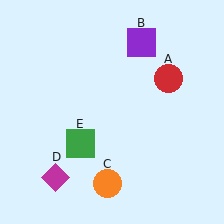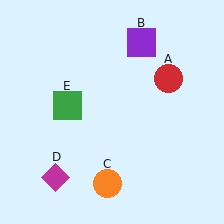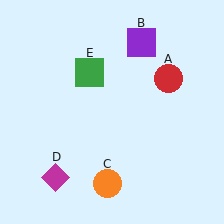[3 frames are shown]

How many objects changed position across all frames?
1 object changed position: green square (object E).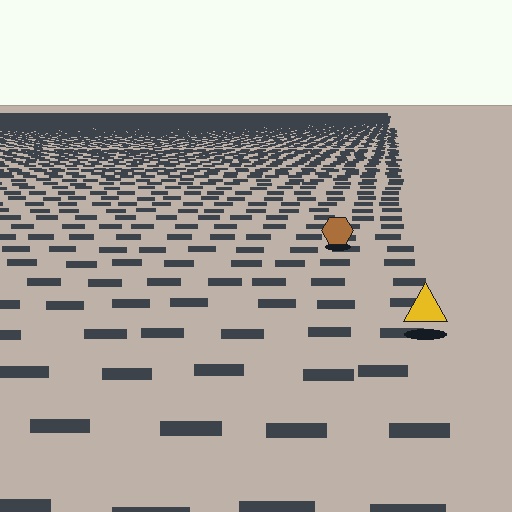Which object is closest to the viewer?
The yellow triangle is closest. The texture marks near it are larger and more spread out.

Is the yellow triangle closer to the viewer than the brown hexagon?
Yes. The yellow triangle is closer — you can tell from the texture gradient: the ground texture is coarser near it.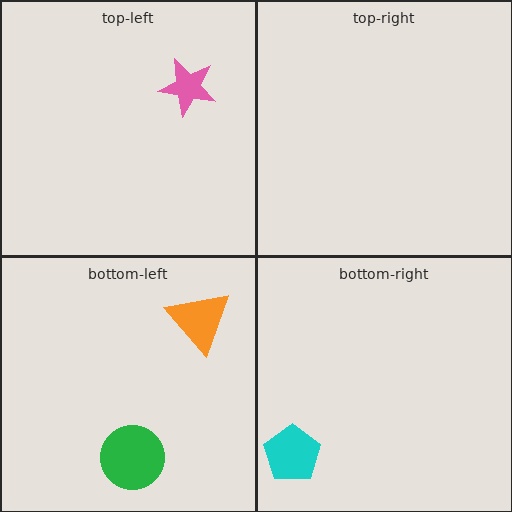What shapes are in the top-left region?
The pink star.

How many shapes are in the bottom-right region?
1.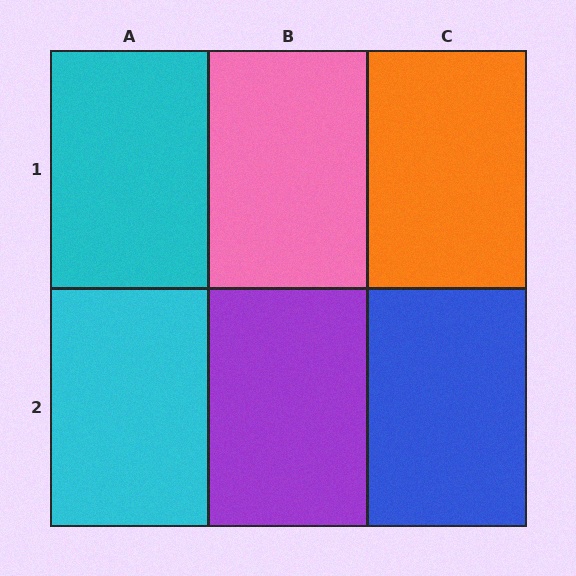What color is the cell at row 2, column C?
Blue.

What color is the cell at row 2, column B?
Purple.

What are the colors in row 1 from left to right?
Cyan, pink, orange.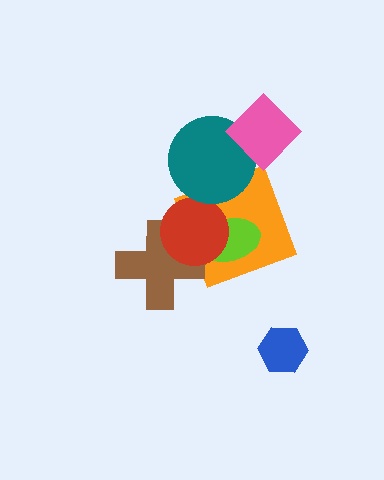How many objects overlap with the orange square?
3 objects overlap with the orange square.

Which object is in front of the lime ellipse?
The red circle is in front of the lime ellipse.